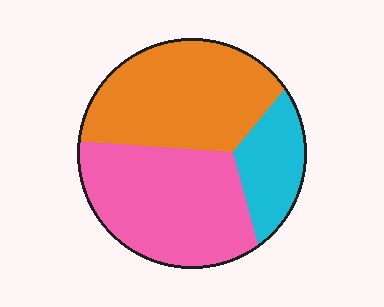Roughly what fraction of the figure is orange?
Orange takes up between a quarter and a half of the figure.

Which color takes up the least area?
Cyan, at roughly 15%.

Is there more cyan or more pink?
Pink.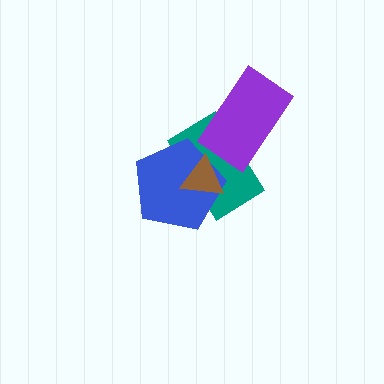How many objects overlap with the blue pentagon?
2 objects overlap with the blue pentagon.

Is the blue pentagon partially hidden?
Yes, it is partially covered by another shape.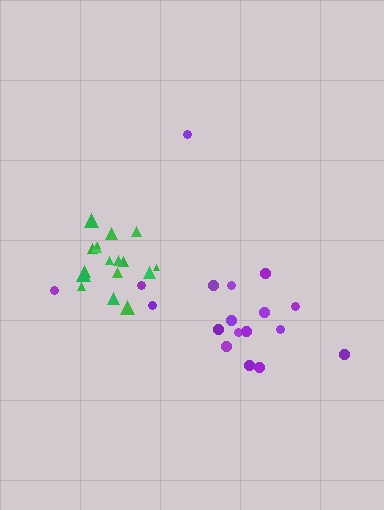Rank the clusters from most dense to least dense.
green, purple.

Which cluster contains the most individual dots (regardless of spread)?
Purple (18).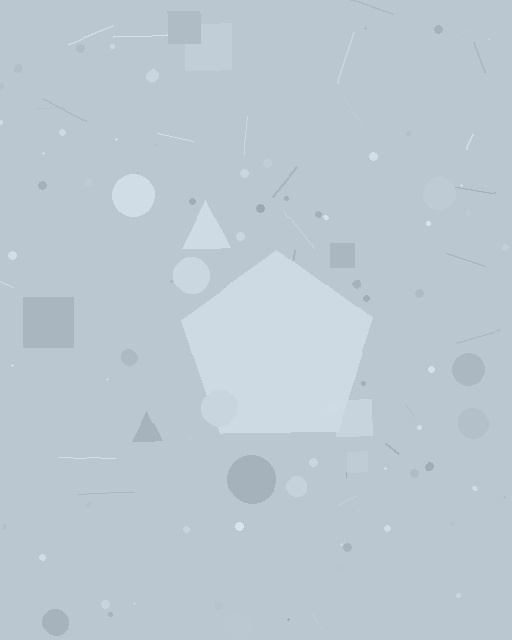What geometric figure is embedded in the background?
A pentagon is embedded in the background.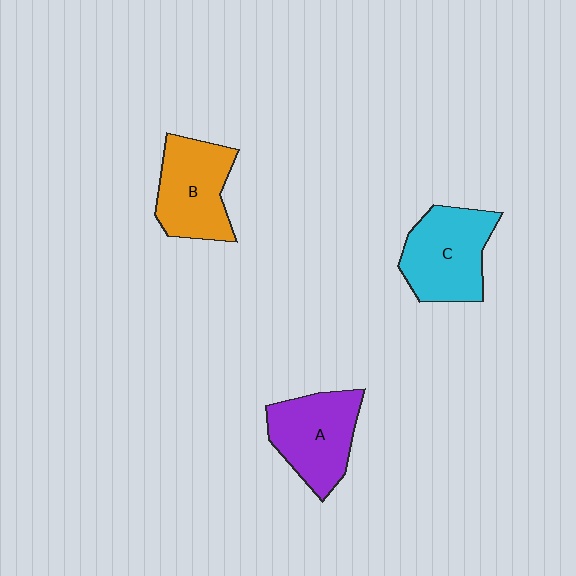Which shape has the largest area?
Shape C (cyan).